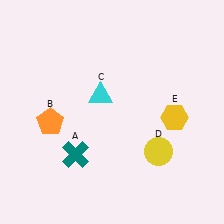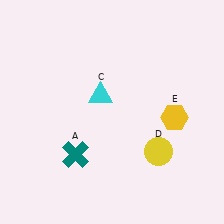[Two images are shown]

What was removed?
The orange pentagon (B) was removed in Image 2.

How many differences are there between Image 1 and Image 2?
There is 1 difference between the two images.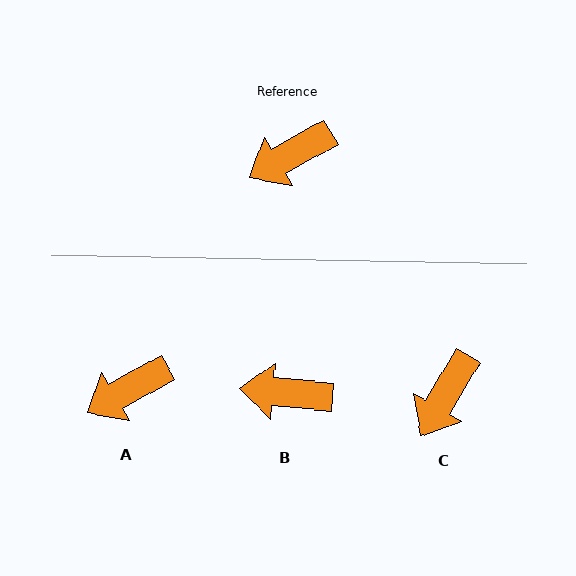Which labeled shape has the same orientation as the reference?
A.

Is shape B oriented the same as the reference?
No, it is off by about 35 degrees.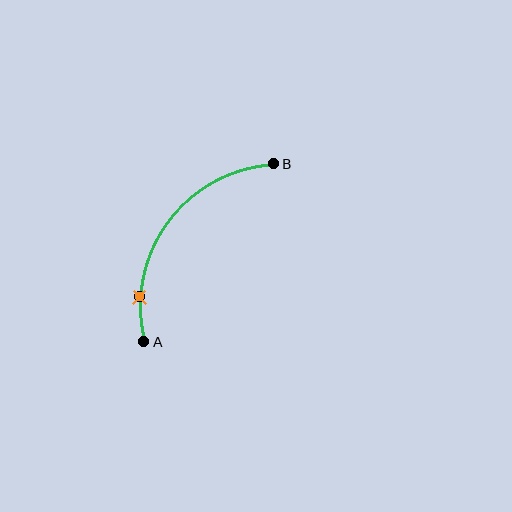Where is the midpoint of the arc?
The arc midpoint is the point on the curve farthest from the straight line joining A and B. It sits above and to the left of that line.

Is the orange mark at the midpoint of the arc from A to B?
No. The orange mark lies on the arc but is closer to endpoint A. The arc midpoint would be at the point on the curve equidistant along the arc from both A and B.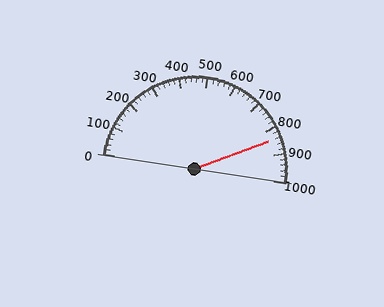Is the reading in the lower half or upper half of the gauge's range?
The reading is in the upper half of the range (0 to 1000).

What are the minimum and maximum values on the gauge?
The gauge ranges from 0 to 1000.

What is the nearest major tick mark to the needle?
The nearest major tick mark is 800.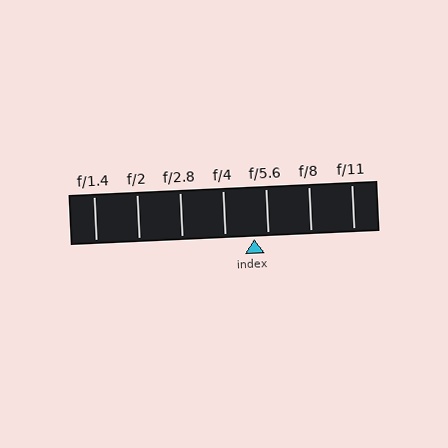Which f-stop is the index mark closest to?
The index mark is closest to f/5.6.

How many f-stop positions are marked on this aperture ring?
There are 7 f-stop positions marked.